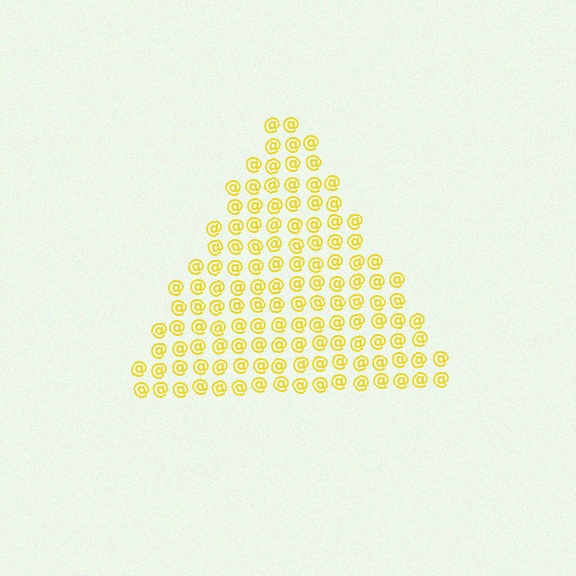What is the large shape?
The large shape is a triangle.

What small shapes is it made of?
It is made of small at signs.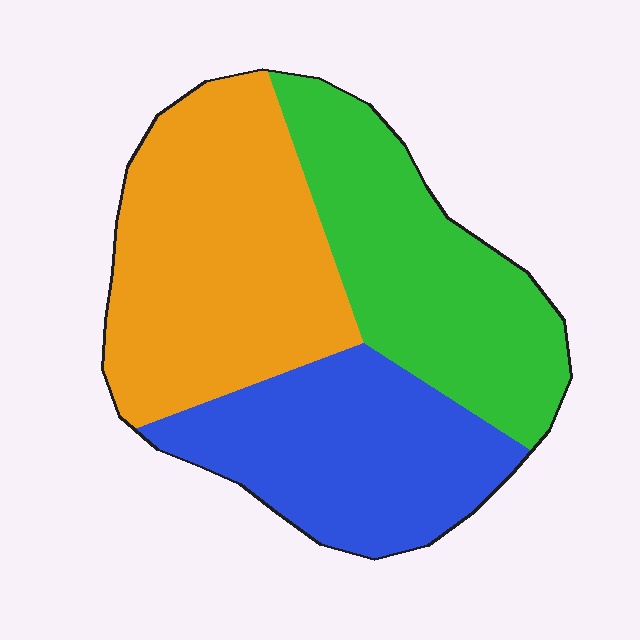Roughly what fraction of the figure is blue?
Blue covers around 30% of the figure.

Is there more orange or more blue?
Orange.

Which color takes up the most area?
Orange, at roughly 40%.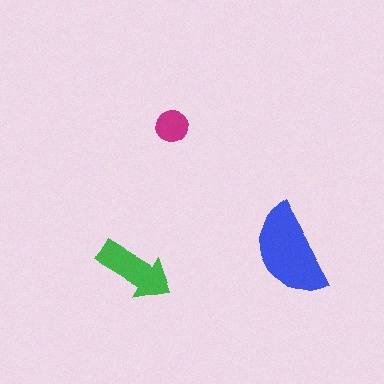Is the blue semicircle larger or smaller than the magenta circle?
Larger.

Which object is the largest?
The blue semicircle.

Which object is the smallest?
The magenta circle.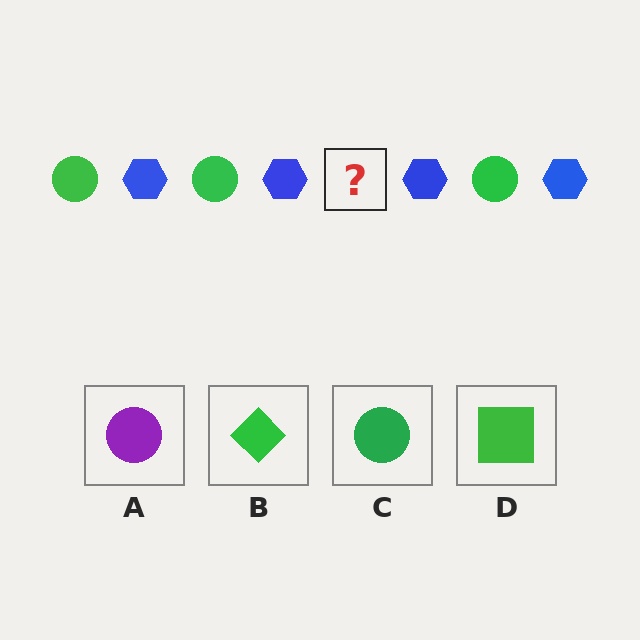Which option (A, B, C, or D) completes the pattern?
C.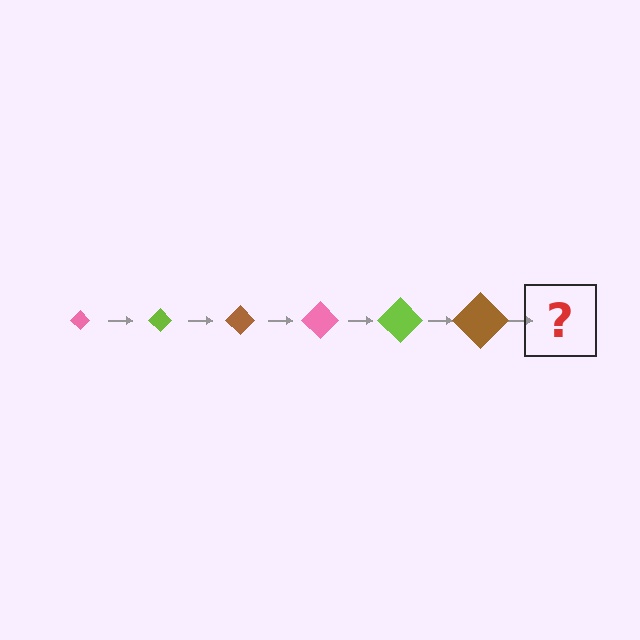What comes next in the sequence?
The next element should be a pink diamond, larger than the previous one.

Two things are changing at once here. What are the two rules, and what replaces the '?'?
The two rules are that the diamond grows larger each step and the color cycles through pink, lime, and brown. The '?' should be a pink diamond, larger than the previous one.